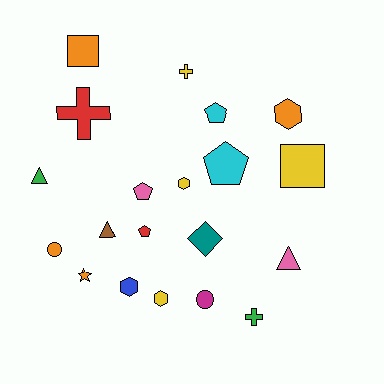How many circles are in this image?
There are 2 circles.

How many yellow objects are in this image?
There are 4 yellow objects.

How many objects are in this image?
There are 20 objects.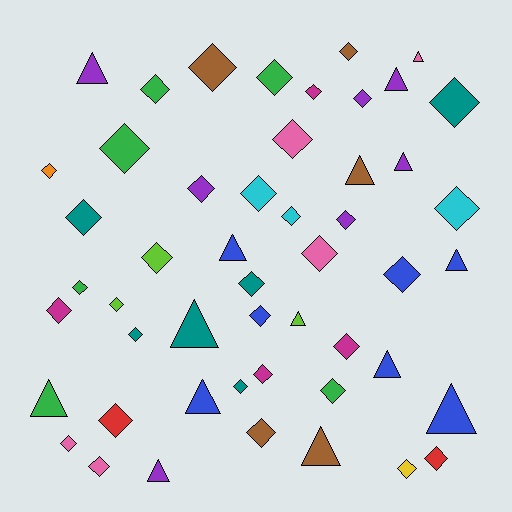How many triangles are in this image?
There are 15 triangles.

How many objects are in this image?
There are 50 objects.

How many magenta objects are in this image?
There are 4 magenta objects.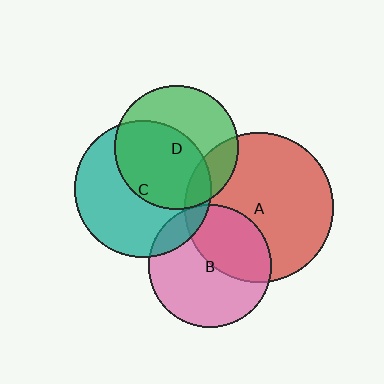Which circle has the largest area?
Circle A (red).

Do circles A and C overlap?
Yes.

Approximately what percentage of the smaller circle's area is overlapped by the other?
Approximately 10%.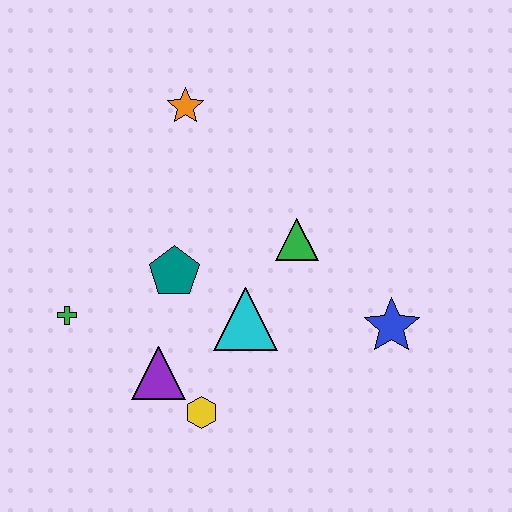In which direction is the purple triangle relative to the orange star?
The purple triangle is below the orange star.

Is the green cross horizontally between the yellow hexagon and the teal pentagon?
No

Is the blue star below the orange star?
Yes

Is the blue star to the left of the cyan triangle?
No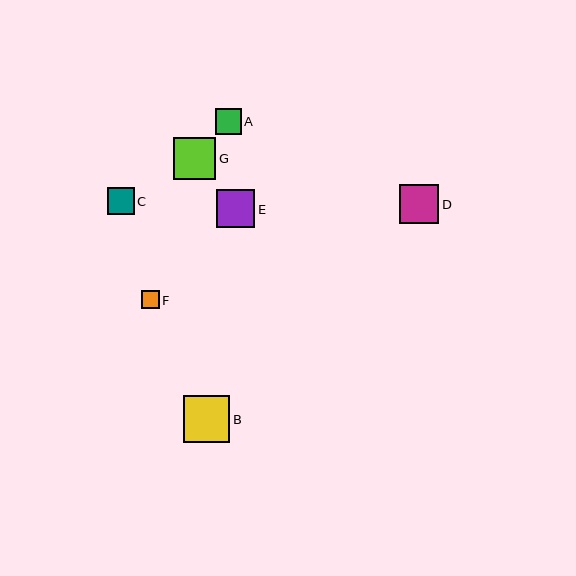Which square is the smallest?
Square F is the smallest with a size of approximately 18 pixels.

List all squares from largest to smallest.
From largest to smallest: B, G, D, E, C, A, F.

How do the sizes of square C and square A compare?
Square C and square A are approximately the same size.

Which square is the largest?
Square B is the largest with a size of approximately 46 pixels.